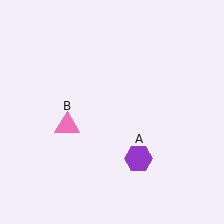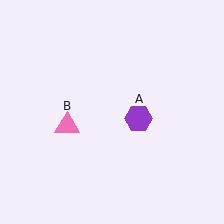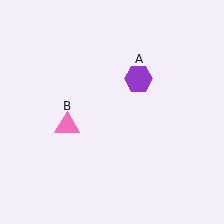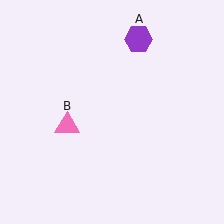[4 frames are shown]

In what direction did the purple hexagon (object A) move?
The purple hexagon (object A) moved up.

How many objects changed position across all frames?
1 object changed position: purple hexagon (object A).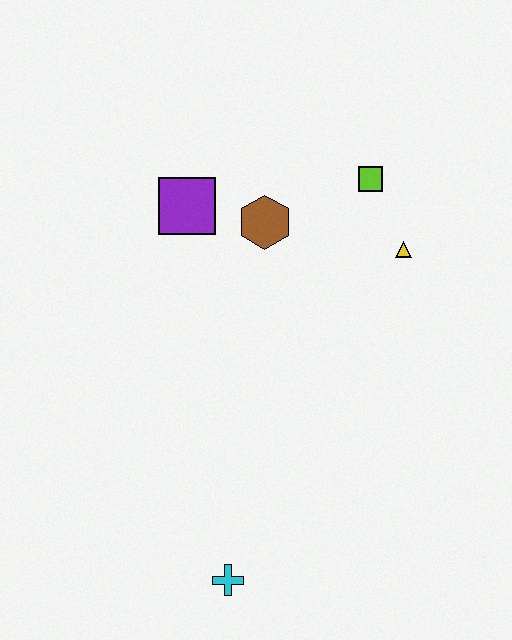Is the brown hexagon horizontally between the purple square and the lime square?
Yes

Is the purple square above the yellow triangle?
Yes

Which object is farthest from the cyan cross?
The lime square is farthest from the cyan cross.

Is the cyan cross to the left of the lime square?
Yes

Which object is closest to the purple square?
The brown hexagon is closest to the purple square.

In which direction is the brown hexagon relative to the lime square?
The brown hexagon is to the left of the lime square.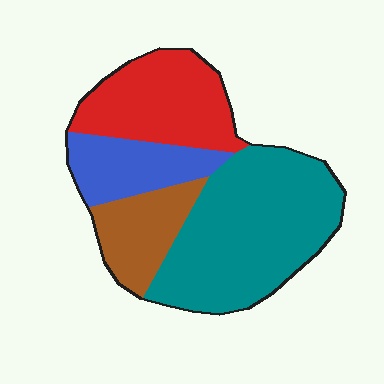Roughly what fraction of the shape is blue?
Blue takes up about one sixth (1/6) of the shape.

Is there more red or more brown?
Red.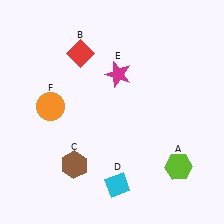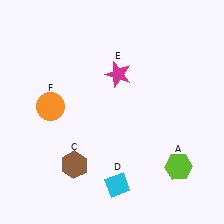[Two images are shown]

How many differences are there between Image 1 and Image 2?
There is 1 difference between the two images.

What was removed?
The red diamond (B) was removed in Image 2.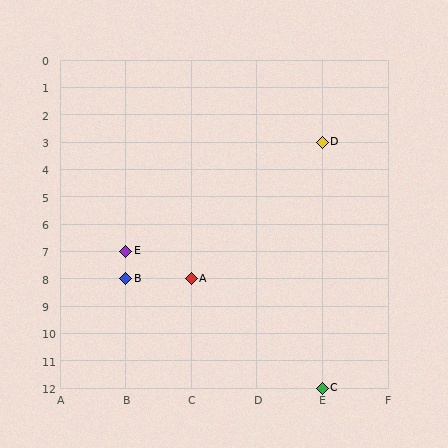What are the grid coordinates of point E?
Point E is at grid coordinates (B, 7).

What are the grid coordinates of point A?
Point A is at grid coordinates (C, 8).